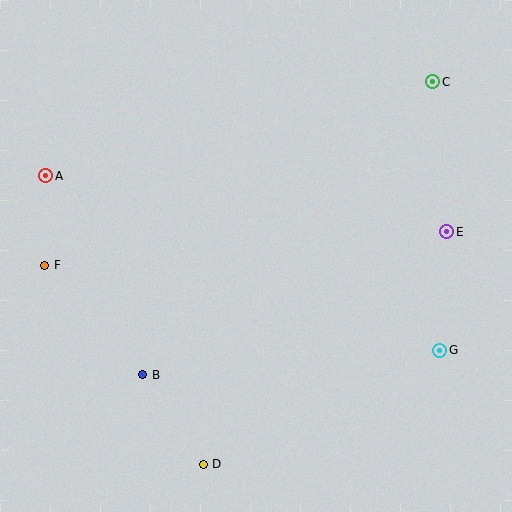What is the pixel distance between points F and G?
The distance between F and G is 404 pixels.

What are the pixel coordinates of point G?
Point G is at (440, 350).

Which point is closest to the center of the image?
Point B at (143, 375) is closest to the center.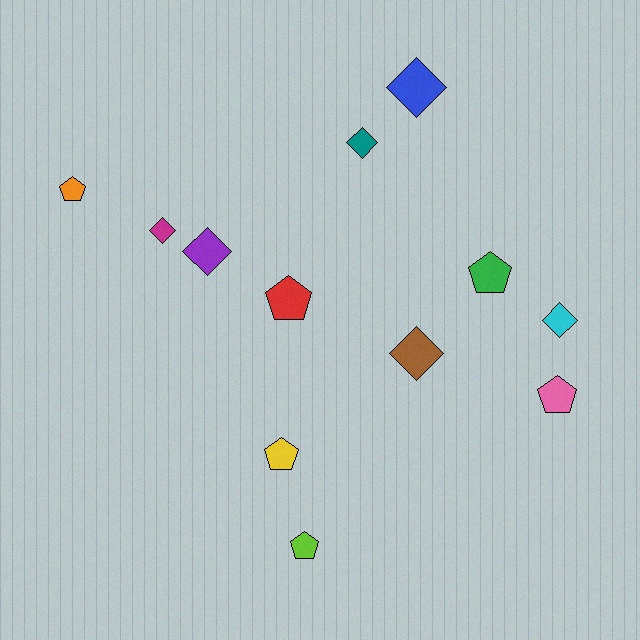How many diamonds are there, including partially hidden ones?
There are 6 diamonds.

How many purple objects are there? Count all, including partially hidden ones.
There is 1 purple object.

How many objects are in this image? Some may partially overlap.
There are 12 objects.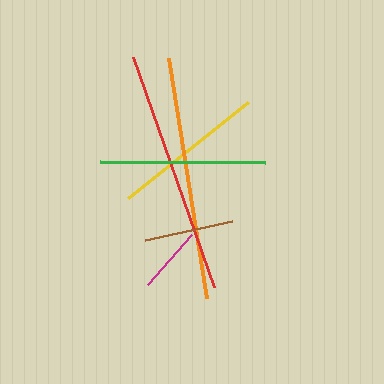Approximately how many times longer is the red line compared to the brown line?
The red line is approximately 2.7 times the length of the brown line.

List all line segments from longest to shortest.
From longest to shortest: red, orange, green, yellow, brown, magenta.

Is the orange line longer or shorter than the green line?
The orange line is longer than the green line.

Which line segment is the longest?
The red line is the longest at approximately 244 pixels.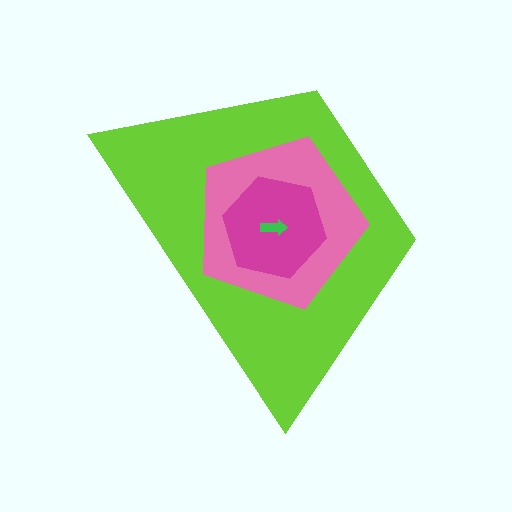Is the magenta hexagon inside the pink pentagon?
Yes.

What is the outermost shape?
The lime trapezoid.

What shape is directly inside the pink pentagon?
The magenta hexagon.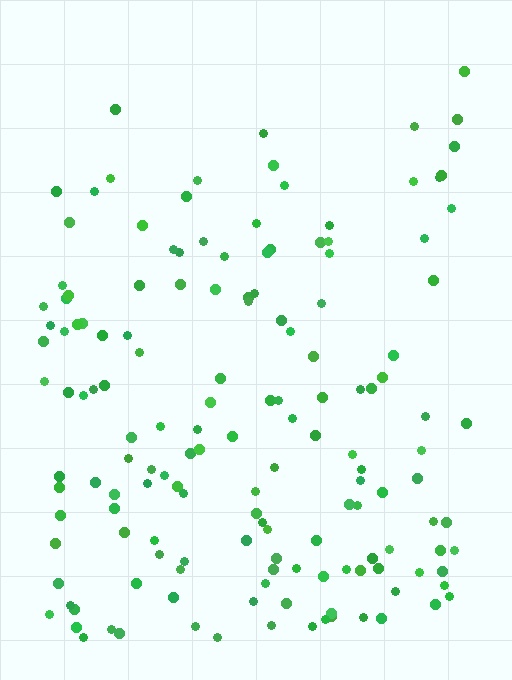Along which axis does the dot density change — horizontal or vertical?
Vertical.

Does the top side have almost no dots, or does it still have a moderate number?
Still a moderate number, just noticeably fewer than the bottom.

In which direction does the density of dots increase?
From top to bottom, with the bottom side densest.